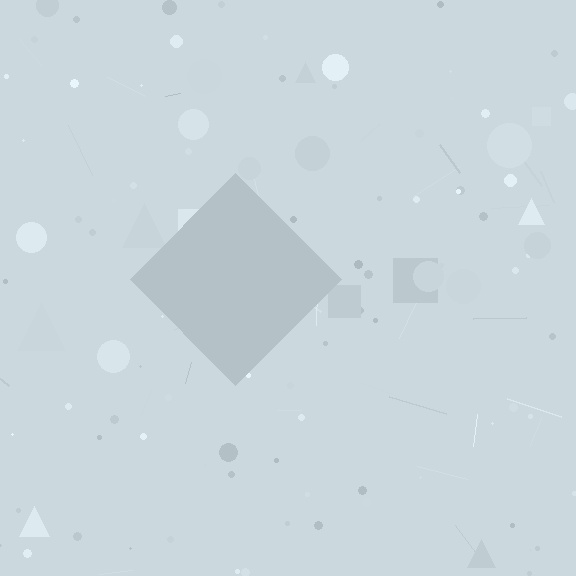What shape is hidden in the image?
A diamond is hidden in the image.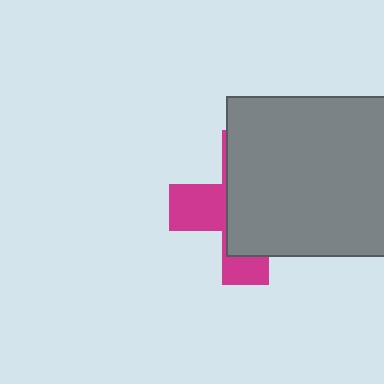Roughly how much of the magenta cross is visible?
A small part of it is visible (roughly 35%).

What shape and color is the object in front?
The object in front is a gray square.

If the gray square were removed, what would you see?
You would see the complete magenta cross.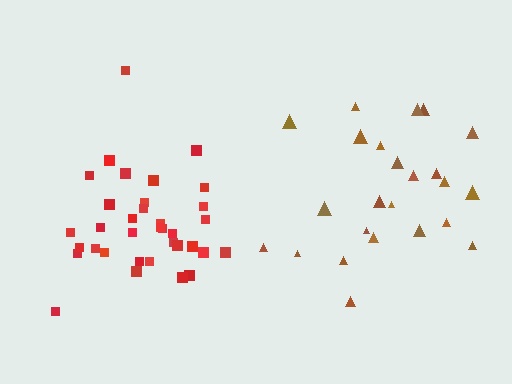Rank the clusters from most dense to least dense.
red, brown.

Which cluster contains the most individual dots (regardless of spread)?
Red (35).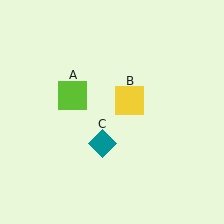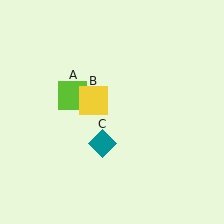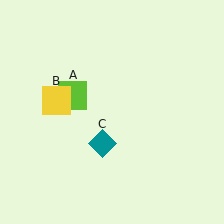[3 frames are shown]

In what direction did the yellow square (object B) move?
The yellow square (object B) moved left.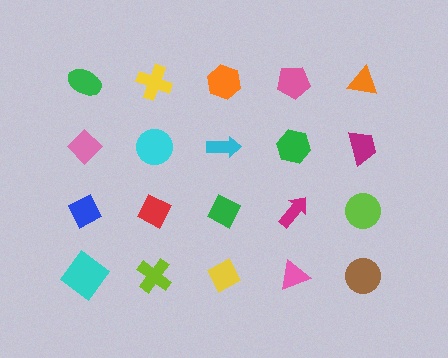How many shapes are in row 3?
5 shapes.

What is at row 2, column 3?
A cyan arrow.